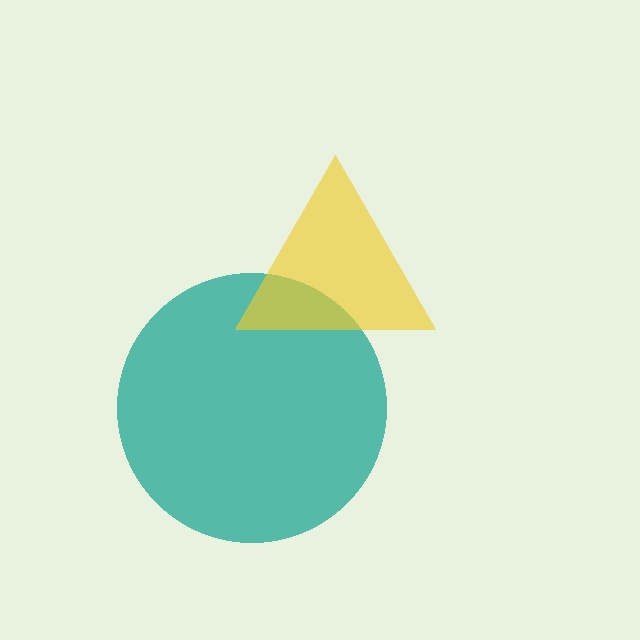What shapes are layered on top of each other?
The layered shapes are: a teal circle, a yellow triangle.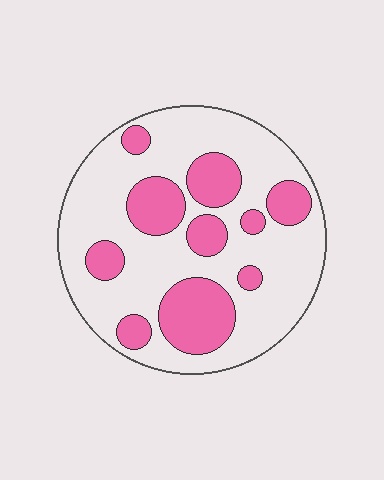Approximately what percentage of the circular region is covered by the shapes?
Approximately 30%.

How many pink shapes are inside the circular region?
10.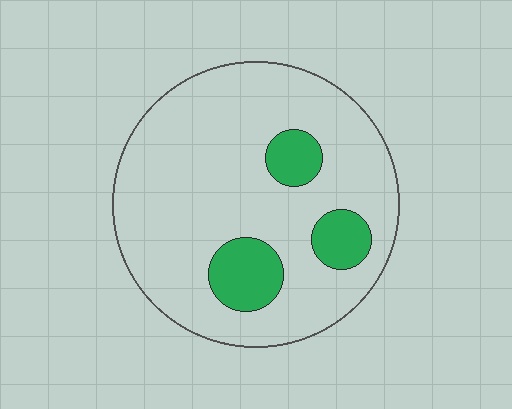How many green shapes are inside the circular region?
3.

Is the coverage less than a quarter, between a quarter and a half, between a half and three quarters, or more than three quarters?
Less than a quarter.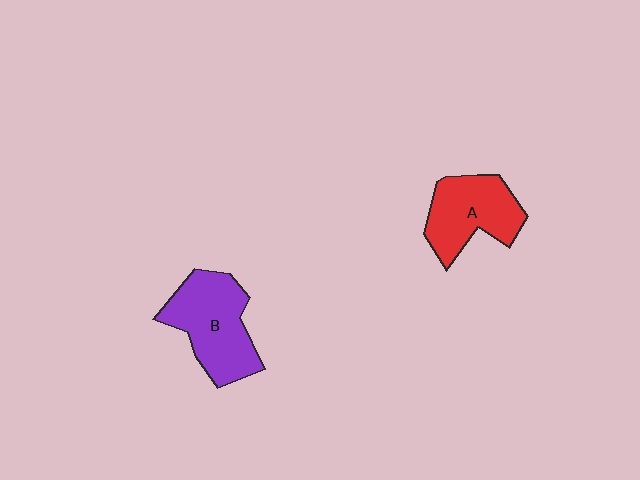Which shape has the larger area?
Shape B (purple).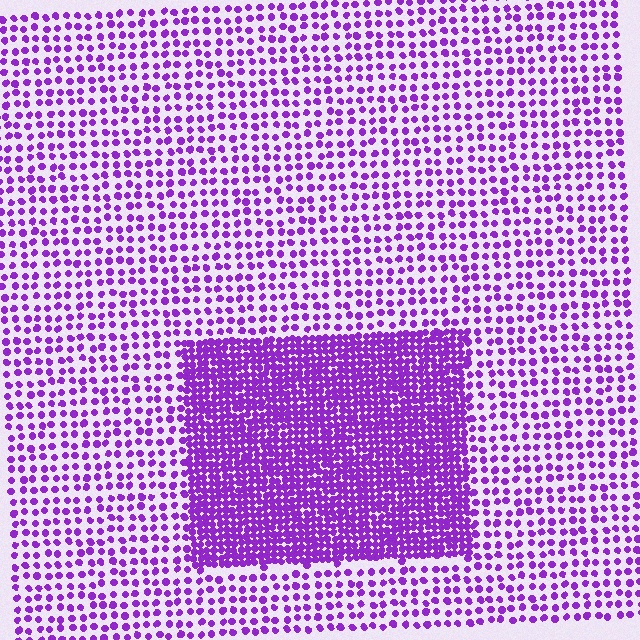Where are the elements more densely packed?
The elements are more densely packed inside the rectangle boundary.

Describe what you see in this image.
The image contains small purple elements arranged at two different densities. A rectangle-shaped region is visible where the elements are more densely packed than the surrounding area.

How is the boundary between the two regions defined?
The boundary is defined by a change in element density (approximately 2.6x ratio). All elements are the same color, size, and shape.